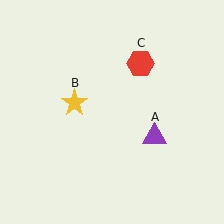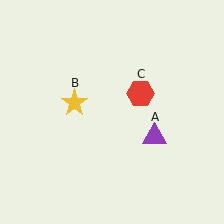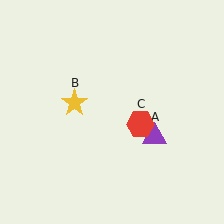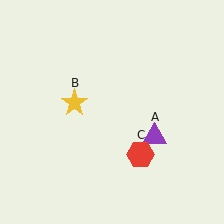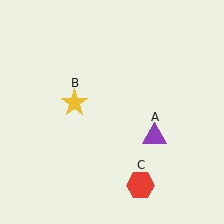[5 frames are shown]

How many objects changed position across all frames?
1 object changed position: red hexagon (object C).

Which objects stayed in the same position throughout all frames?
Purple triangle (object A) and yellow star (object B) remained stationary.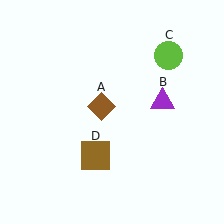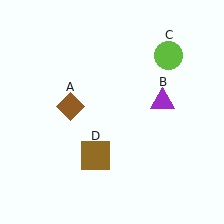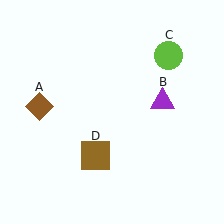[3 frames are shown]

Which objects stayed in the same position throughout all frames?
Purple triangle (object B) and lime circle (object C) and brown square (object D) remained stationary.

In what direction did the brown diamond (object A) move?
The brown diamond (object A) moved left.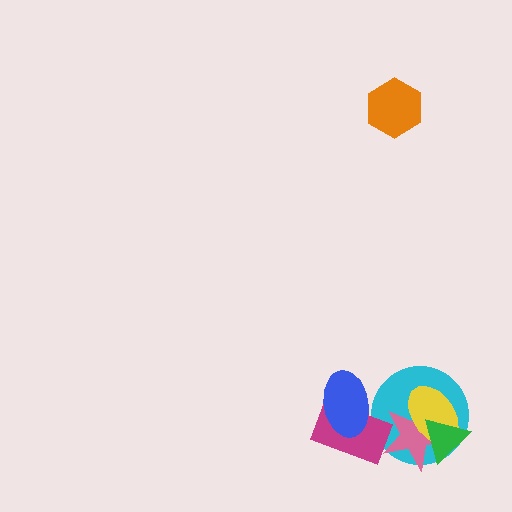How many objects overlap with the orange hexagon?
0 objects overlap with the orange hexagon.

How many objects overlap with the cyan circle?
4 objects overlap with the cyan circle.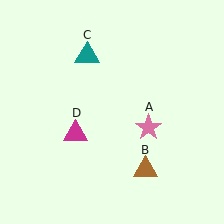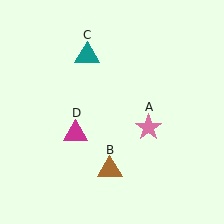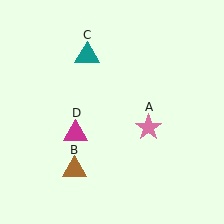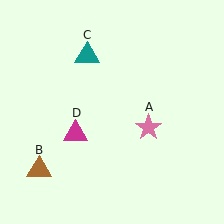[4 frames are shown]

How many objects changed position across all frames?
1 object changed position: brown triangle (object B).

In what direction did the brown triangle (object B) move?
The brown triangle (object B) moved left.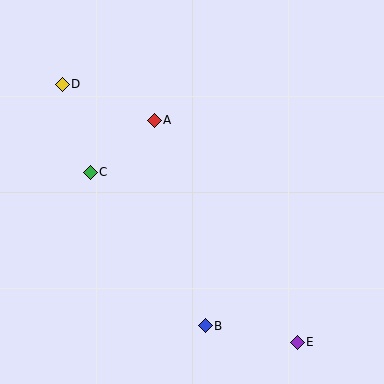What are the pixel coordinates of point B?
Point B is at (205, 326).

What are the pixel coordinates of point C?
Point C is at (90, 172).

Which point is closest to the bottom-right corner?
Point E is closest to the bottom-right corner.